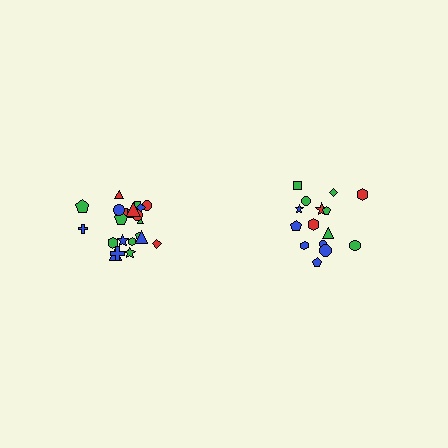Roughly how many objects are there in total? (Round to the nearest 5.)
Roughly 35 objects in total.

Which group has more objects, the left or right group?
The left group.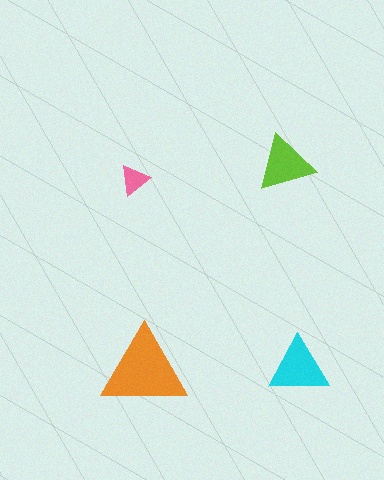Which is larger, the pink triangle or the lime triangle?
The lime one.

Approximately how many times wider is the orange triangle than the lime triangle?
About 1.5 times wider.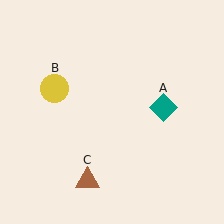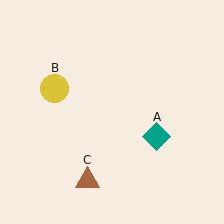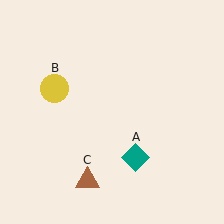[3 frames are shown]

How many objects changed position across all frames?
1 object changed position: teal diamond (object A).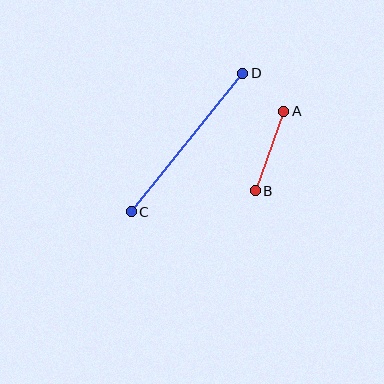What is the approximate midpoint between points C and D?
The midpoint is at approximately (187, 142) pixels.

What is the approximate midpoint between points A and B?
The midpoint is at approximately (270, 151) pixels.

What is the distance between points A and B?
The distance is approximately 84 pixels.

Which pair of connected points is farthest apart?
Points C and D are farthest apart.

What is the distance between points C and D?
The distance is approximately 178 pixels.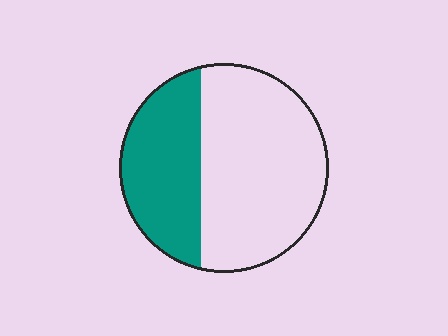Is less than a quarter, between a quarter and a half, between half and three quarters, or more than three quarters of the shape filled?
Between a quarter and a half.